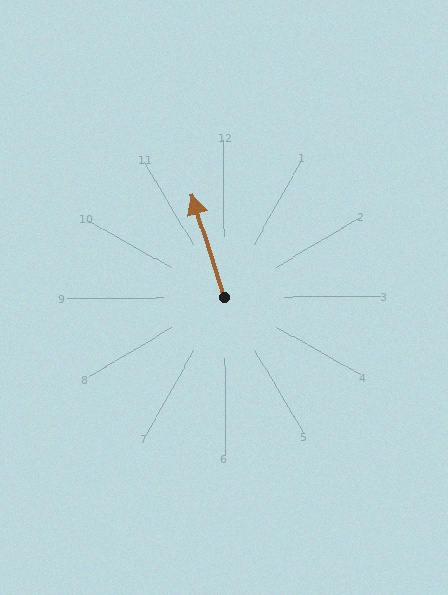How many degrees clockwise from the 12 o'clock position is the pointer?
Approximately 343 degrees.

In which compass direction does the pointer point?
North.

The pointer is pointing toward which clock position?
Roughly 11 o'clock.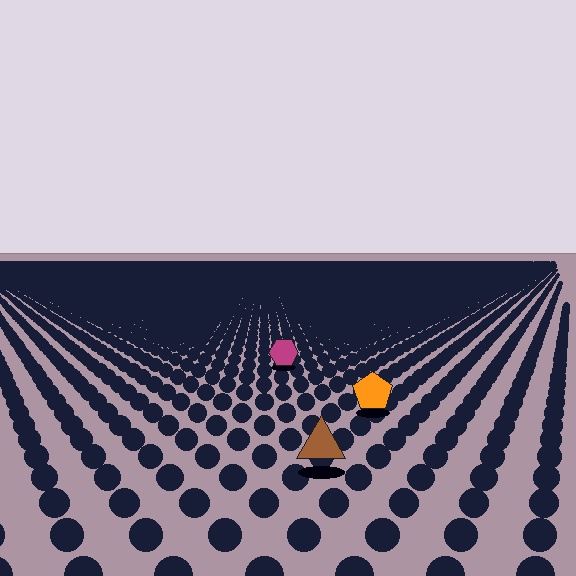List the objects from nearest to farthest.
From nearest to farthest: the brown triangle, the orange pentagon, the magenta hexagon.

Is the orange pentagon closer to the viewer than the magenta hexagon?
Yes. The orange pentagon is closer — you can tell from the texture gradient: the ground texture is coarser near it.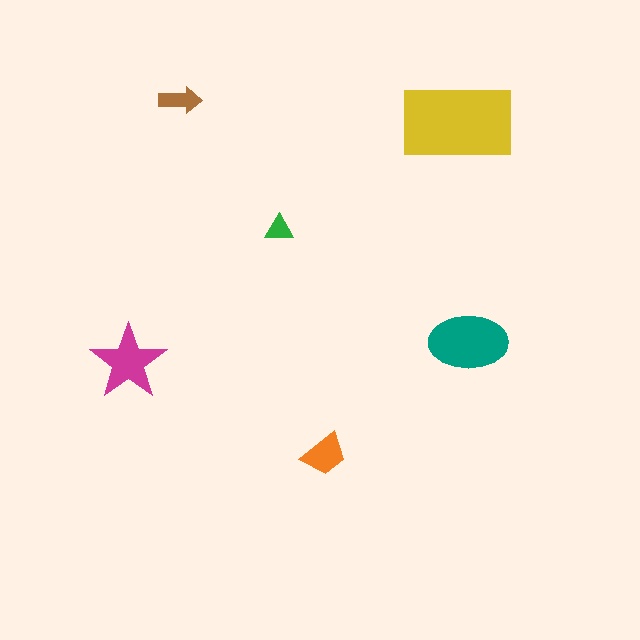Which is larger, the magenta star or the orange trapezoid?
The magenta star.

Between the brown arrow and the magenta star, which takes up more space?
The magenta star.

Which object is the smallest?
The green triangle.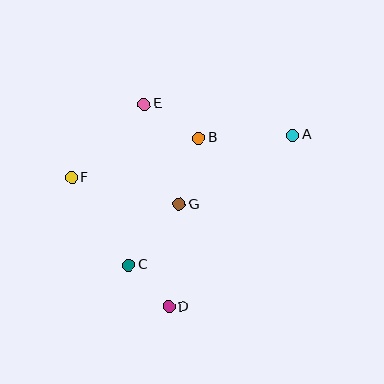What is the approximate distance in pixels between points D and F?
The distance between D and F is approximately 162 pixels.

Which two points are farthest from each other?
Points A and F are farthest from each other.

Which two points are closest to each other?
Points C and D are closest to each other.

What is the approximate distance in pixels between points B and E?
The distance between B and E is approximately 64 pixels.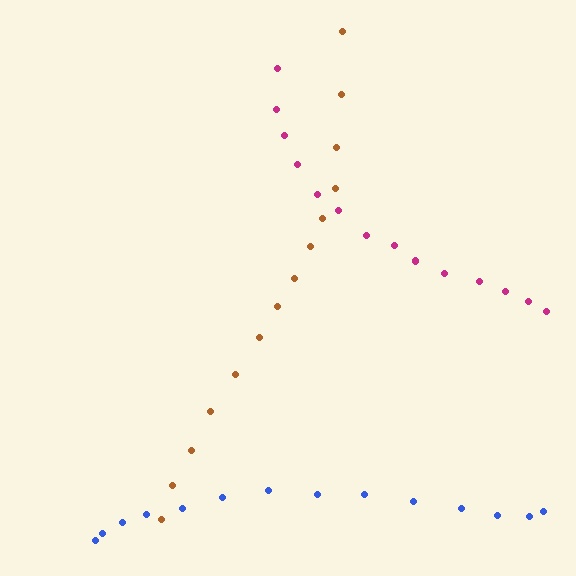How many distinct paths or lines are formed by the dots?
There are 3 distinct paths.